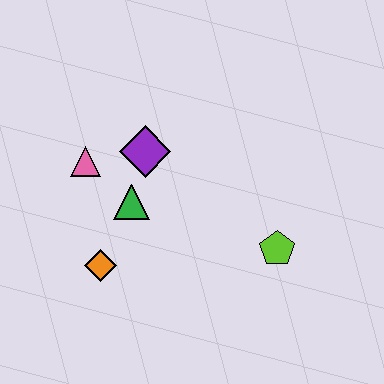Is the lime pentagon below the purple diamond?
Yes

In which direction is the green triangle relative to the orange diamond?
The green triangle is above the orange diamond.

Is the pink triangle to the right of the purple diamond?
No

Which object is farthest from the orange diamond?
The lime pentagon is farthest from the orange diamond.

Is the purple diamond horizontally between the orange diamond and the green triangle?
No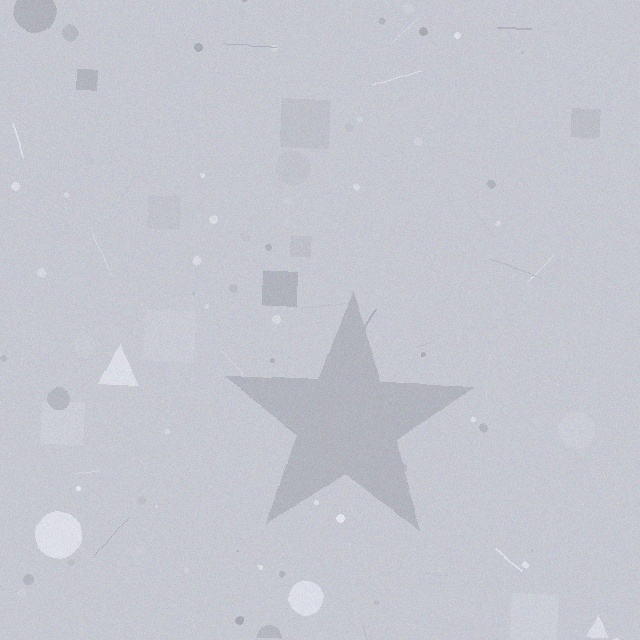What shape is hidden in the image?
A star is hidden in the image.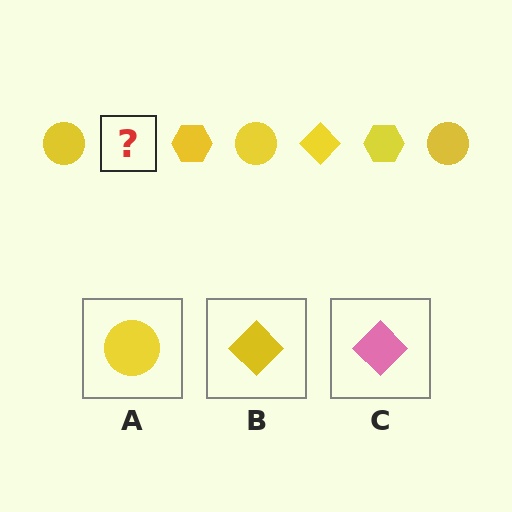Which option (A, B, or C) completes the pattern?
B.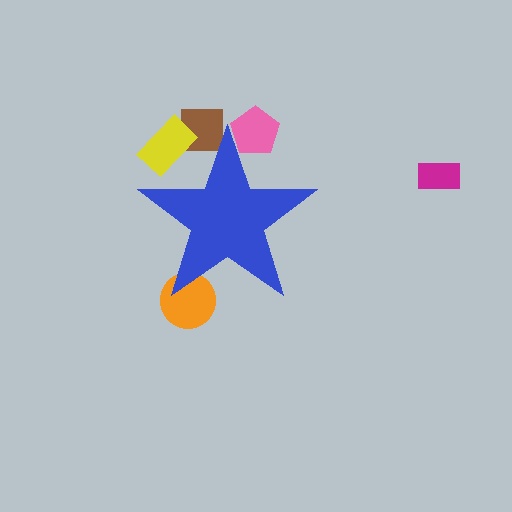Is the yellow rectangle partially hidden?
Yes, the yellow rectangle is partially hidden behind the blue star.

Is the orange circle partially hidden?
Yes, the orange circle is partially hidden behind the blue star.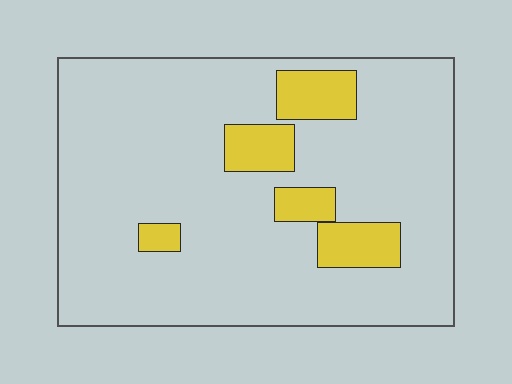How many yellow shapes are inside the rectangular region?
5.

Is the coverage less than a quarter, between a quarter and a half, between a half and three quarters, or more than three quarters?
Less than a quarter.